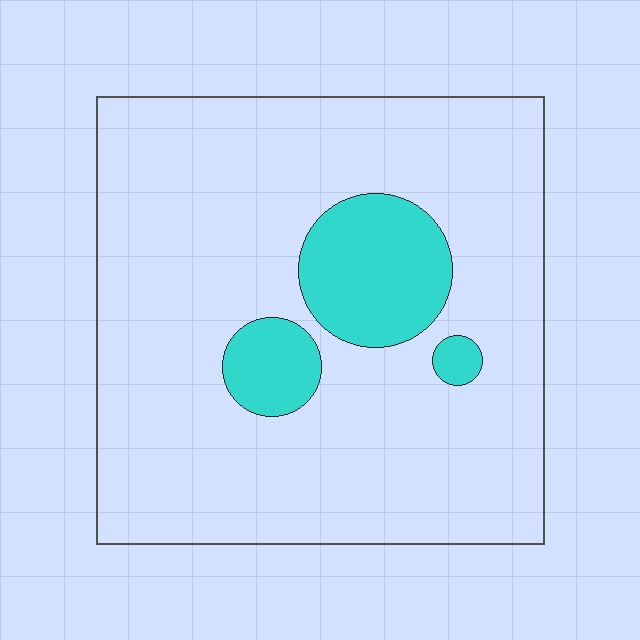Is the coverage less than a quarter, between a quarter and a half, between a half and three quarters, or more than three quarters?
Less than a quarter.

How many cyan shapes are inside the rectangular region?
3.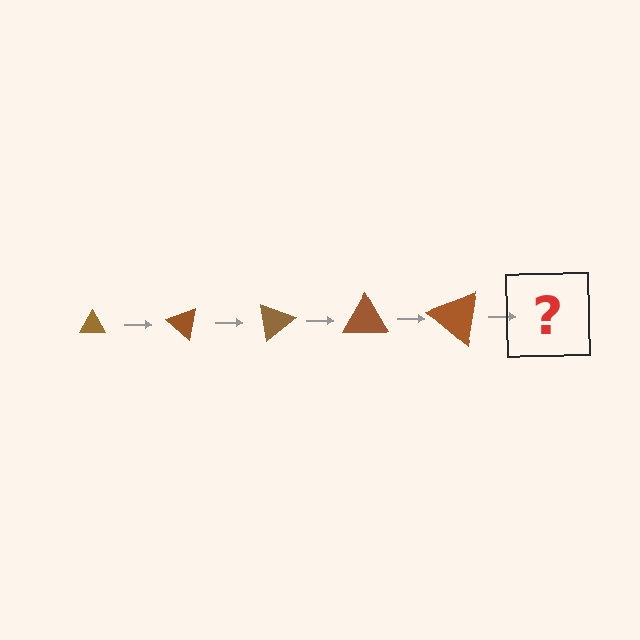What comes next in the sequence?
The next element should be a triangle, larger than the previous one and rotated 200 degrees from the start.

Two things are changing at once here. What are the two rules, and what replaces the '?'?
The two rules are that the triangle grows larger each step and it rotates 40 degrees each step. The '?' should be a triangle, larger than the previous one and rotated 200 degrees from the start.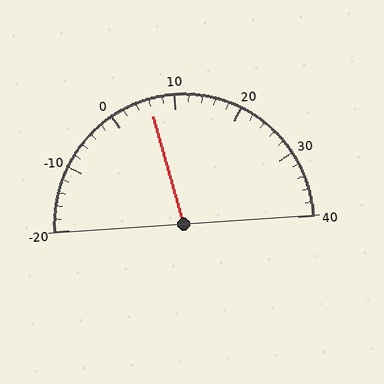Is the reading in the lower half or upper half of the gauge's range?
The reading is in the lower half of the range (-20 to 40).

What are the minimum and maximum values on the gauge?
The gauge ranges from -20 to 40.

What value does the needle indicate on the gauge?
The needle indicates approximately 6.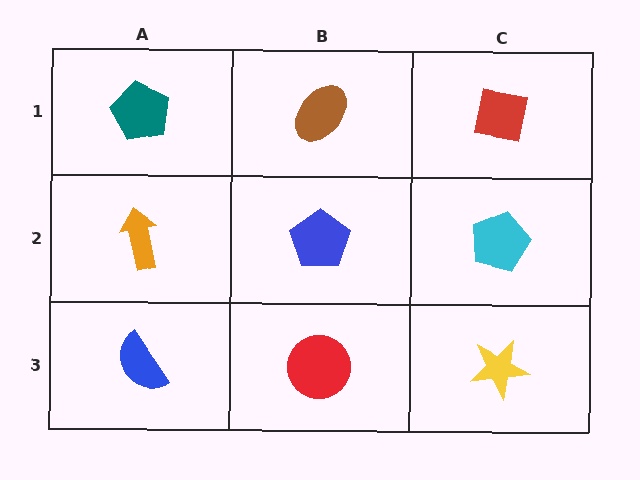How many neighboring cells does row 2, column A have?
3.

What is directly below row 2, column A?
A blue semicircle.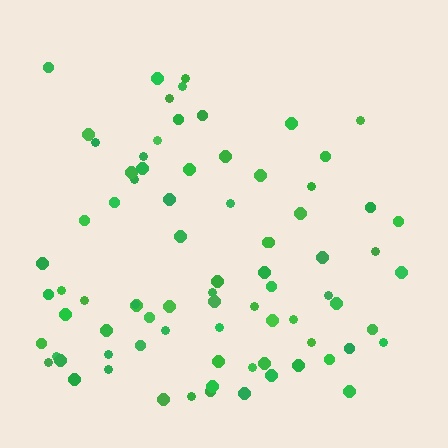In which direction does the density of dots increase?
From top to bottom, with the bottom side densest.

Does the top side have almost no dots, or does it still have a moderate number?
Still a moderate number, just noticeably fewer than the bottom.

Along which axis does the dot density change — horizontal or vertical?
Vertical.